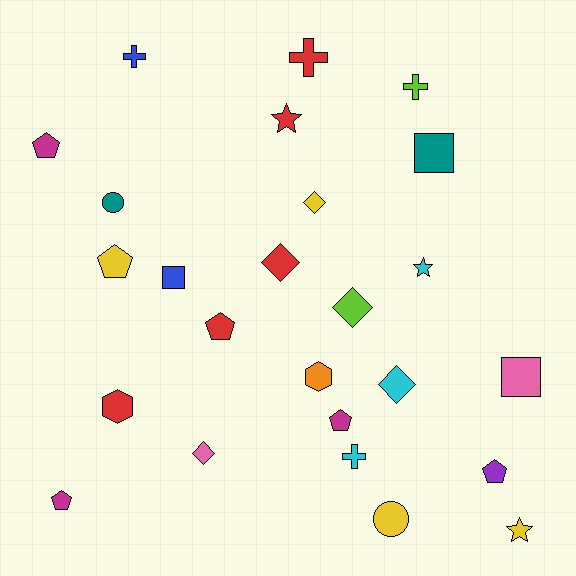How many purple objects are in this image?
There is 1 purple object.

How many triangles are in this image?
There are no triangles.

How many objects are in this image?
There are 25 objects.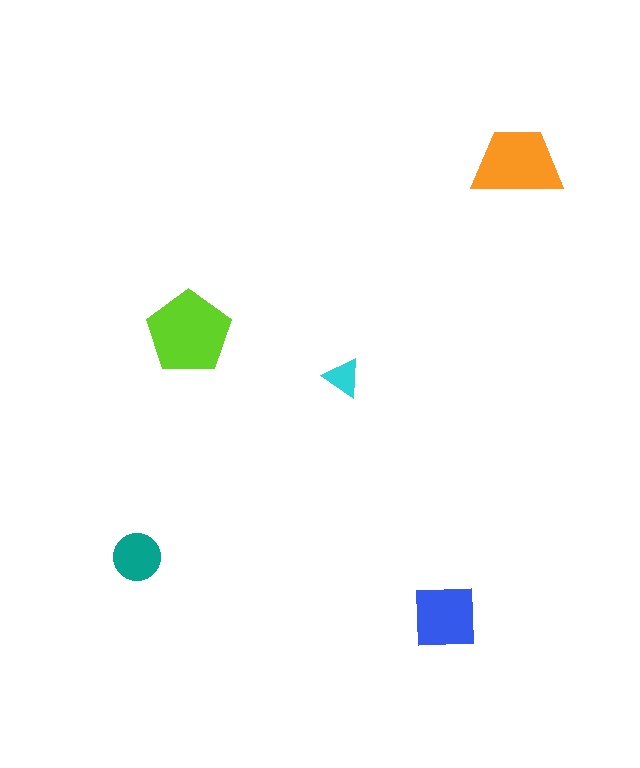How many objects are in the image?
There are 5 objects in the image.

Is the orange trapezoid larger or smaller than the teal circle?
Larger.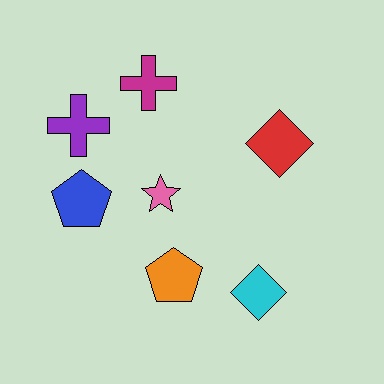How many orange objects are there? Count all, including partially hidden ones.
There is 1 orange object.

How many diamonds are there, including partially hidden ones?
There are 2 diamonds.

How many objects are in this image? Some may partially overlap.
There are 7 objects.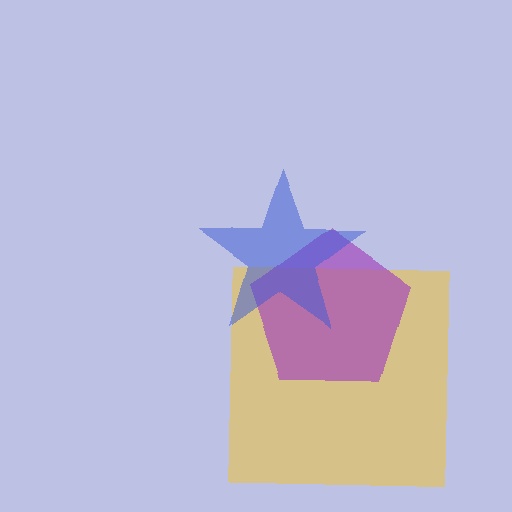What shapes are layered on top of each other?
The layered shapes are: a yellow square, a purple pentagon, a blue star.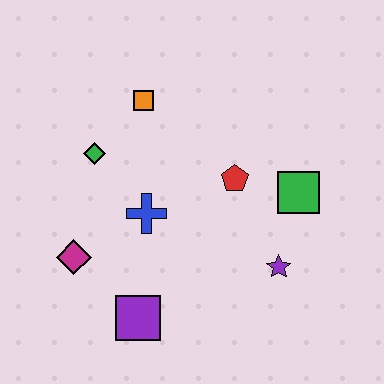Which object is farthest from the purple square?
The orange square is farthest from the purple square.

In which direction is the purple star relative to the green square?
The purple star is below the green square.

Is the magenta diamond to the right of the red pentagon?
No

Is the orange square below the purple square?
No